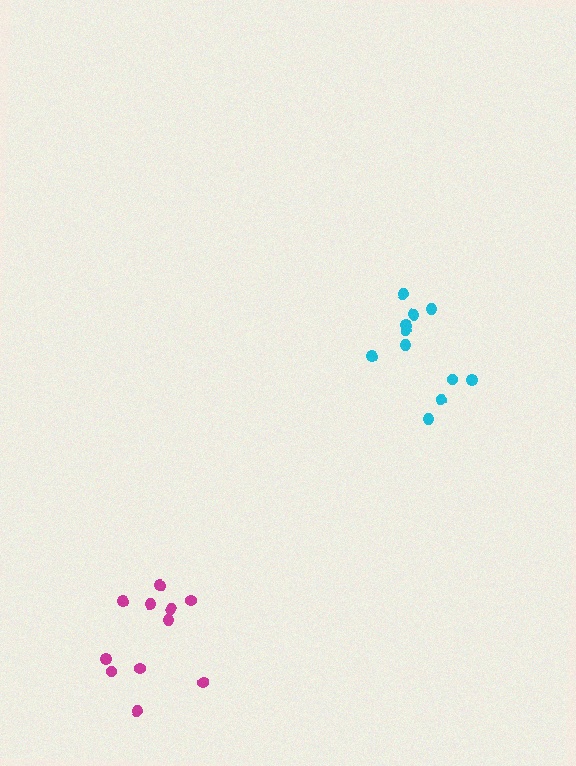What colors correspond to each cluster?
The clusters are colored: cyan, magenta.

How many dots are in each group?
Group 1: 11 dots, Group 2: 11 dots (22 total).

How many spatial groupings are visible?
There are 2 spatial groupings.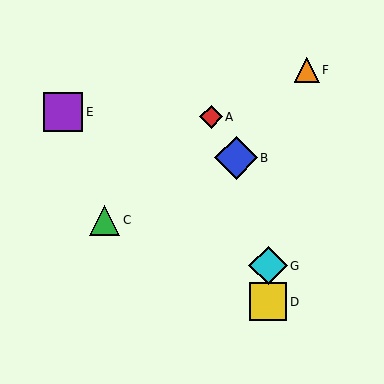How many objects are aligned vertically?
2 objects (D, G) are aligned vertically.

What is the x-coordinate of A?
Object A is at x≈211.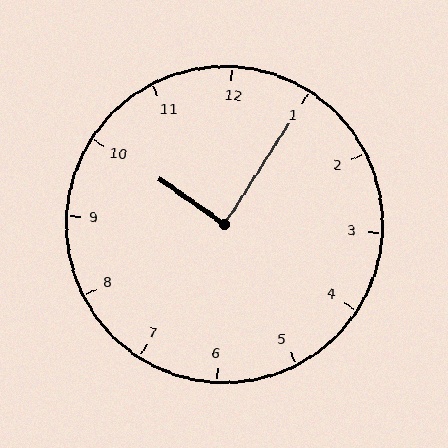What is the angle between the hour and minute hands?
Approximately 88 degrees.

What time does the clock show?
10:05.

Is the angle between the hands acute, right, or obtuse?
It is right.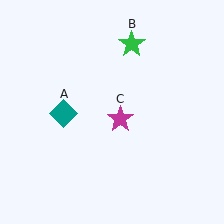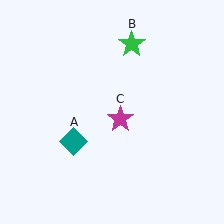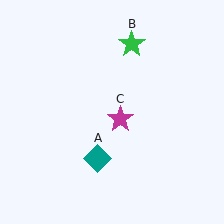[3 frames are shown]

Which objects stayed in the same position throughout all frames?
Green star (object B) and magenta star (object C) remained stationary.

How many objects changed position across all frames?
1 object changed position: teal diamond (object A).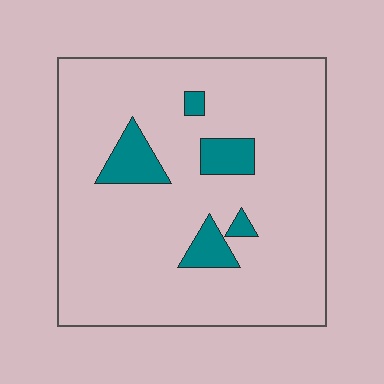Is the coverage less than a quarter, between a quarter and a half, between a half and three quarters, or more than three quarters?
Less than a quarter.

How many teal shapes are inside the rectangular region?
5.